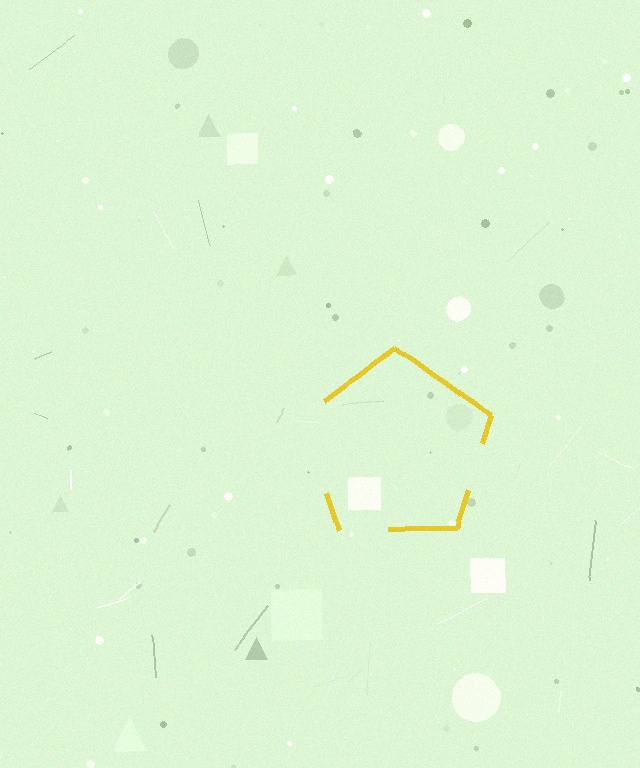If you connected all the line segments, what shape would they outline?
They would outline a pentagon.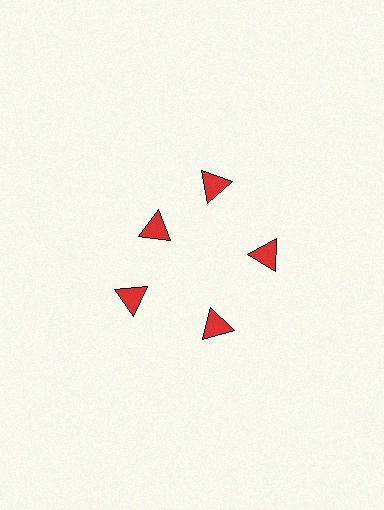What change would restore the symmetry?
The symmetry would be restored by moving it outward, back onto the ring so that all 5 triangles sit at equal angles and equal distance from the center.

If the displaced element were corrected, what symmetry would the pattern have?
It would have 5-fold rotational symmetry — the pattern would map onto itself every 72 degrees.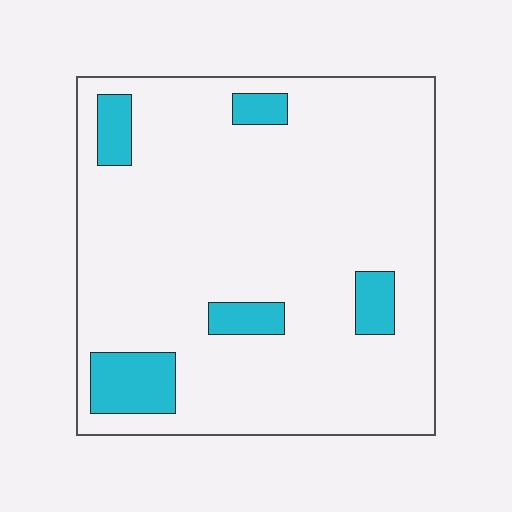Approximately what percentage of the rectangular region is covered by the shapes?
Approximately 10%.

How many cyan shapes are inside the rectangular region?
5.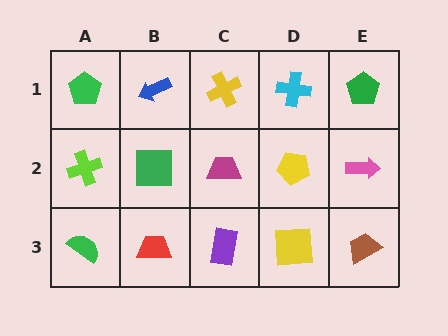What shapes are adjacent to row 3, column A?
A lime cross (row 2, column A), a red trapezoid (row 3, column B).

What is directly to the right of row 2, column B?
A magenta trapezoid.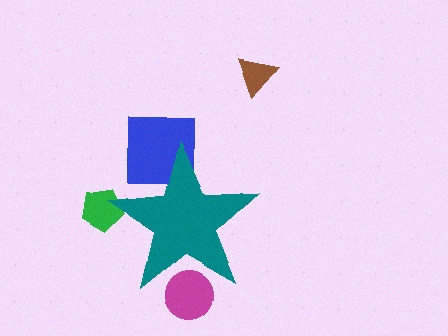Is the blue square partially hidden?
Yes, the blue square is partially hidden behind the teal star.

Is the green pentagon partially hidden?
Yes, the green pentagon is partially hidden behind the teal star.